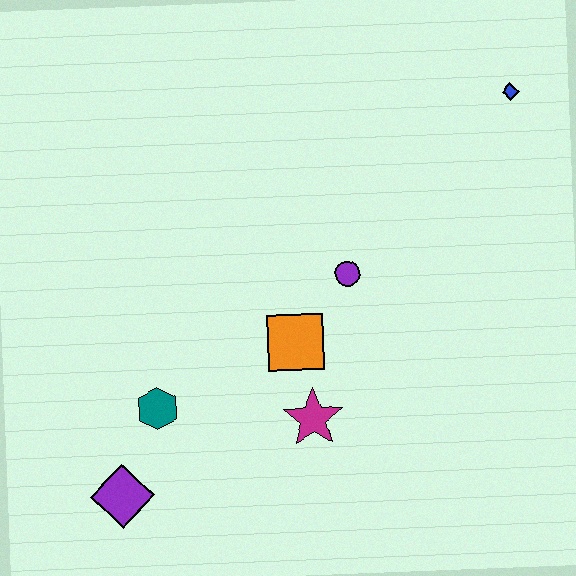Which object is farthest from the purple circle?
The purple diamond is farthest from the purple circle.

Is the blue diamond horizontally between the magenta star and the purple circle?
No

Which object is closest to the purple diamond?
The teal hexagon is closest to the purple diamond.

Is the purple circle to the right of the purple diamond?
Yes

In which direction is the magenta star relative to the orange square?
The magenta star is below the orange square.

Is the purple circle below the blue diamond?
Yes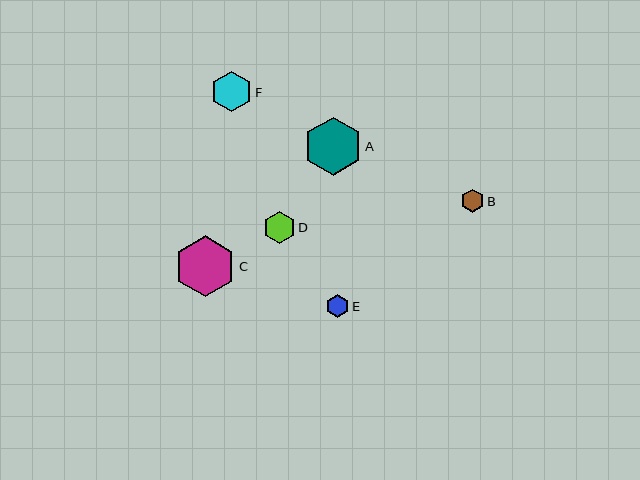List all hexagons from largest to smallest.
From largest to smallest: C, A, F, D, B, E.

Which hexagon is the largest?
Hexagon C is the largest with a size of approximately 61 pixels.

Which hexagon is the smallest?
Hexagon E is the smallest with a size of approximately 23 pixels.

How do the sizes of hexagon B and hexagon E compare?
Hexagon B and hexagon E are approximately the same size.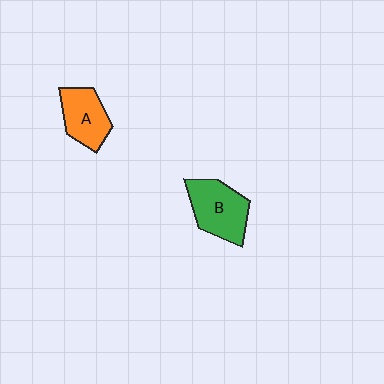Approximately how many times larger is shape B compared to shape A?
Approximately 1.3 times.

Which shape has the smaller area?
Shape A (orange).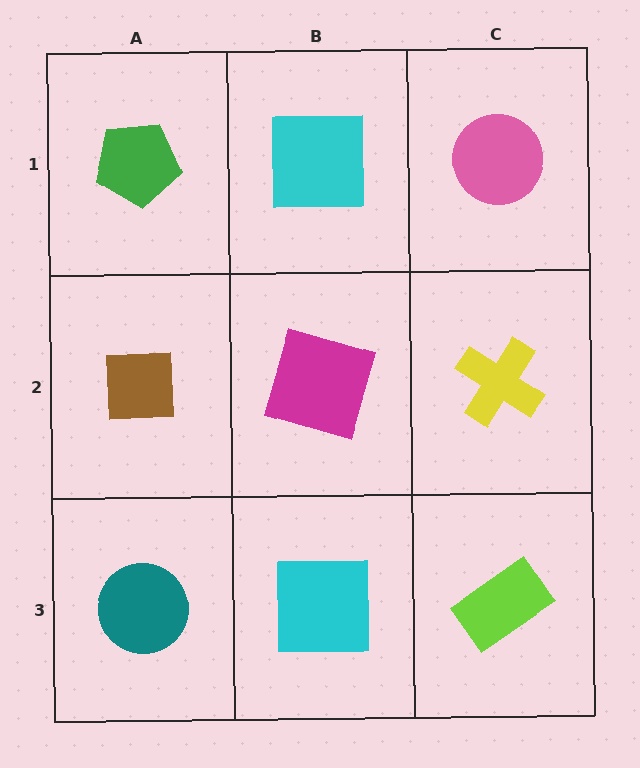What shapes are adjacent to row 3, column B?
A magenta square (row 2, column B), a teal circle (row 3, column A), a lime rectangle (row 3, column C).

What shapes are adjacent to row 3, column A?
A brown square (row 2, column A), a cyan square (row 3, column B).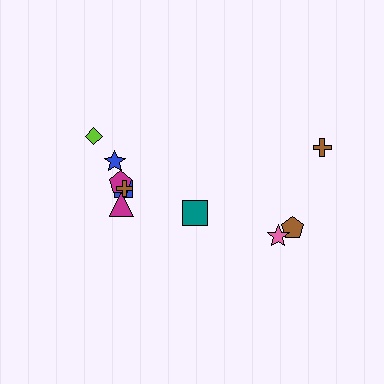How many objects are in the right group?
There are 4 objects.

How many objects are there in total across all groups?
There are 10 objects.